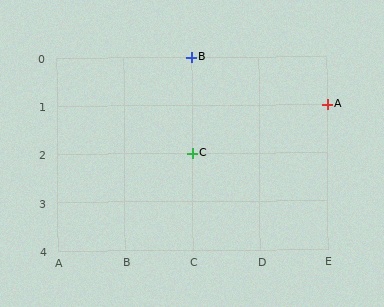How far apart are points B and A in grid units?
Points B and A are 2 columns and 1 row apart (about 2.2 grid units diagonally).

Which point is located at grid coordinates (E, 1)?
Point A is at (E, 1).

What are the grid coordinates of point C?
Point C is at grid coordinates (C, 2).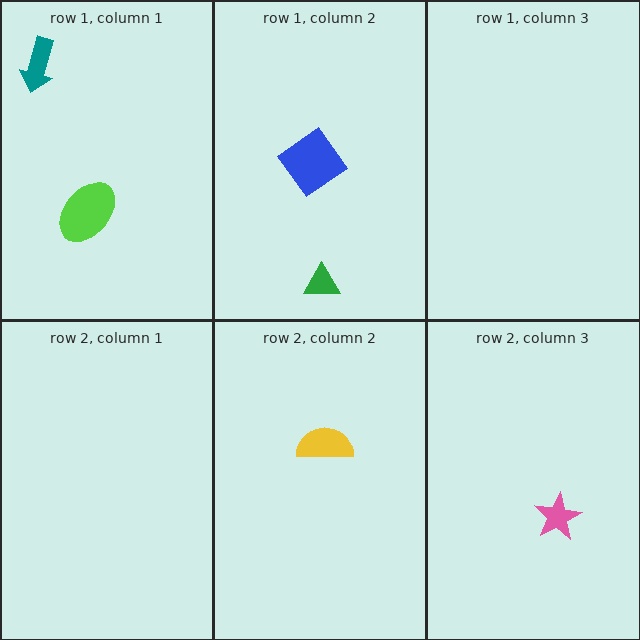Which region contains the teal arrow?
The row 1, column 1 region.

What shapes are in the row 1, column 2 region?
The green triangle, the blue diamond.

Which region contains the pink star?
The row 2, column 3 region.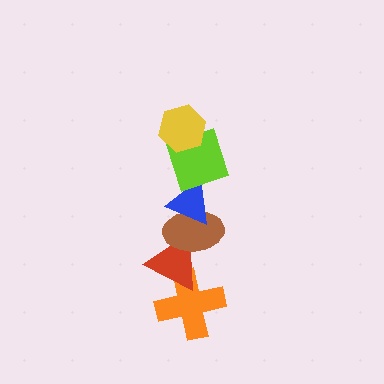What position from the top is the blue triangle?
The blue triangle is 3rd from the top.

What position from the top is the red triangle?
The red triangle is 5th from the top.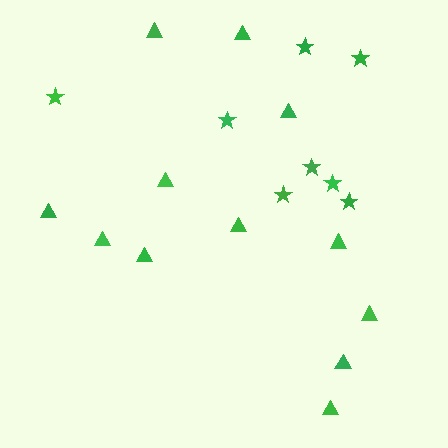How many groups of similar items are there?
There are 2 groups: one group of stars (8) and one group of triangles (12).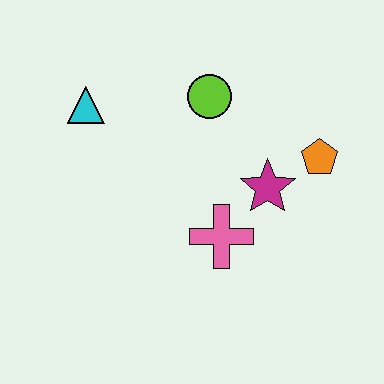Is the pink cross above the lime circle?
No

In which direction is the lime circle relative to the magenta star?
The lime circle is above the magenta star.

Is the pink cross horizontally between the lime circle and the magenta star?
Yes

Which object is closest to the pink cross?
The magenta star is closest to the pink cross.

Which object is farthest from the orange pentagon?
The cyan triangle is farthest from the orange pentagon.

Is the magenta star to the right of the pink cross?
Yes